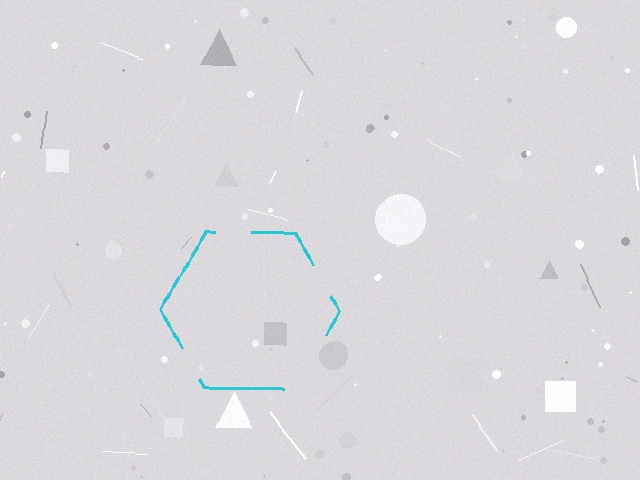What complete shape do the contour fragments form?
The contour fragments form a hexagon.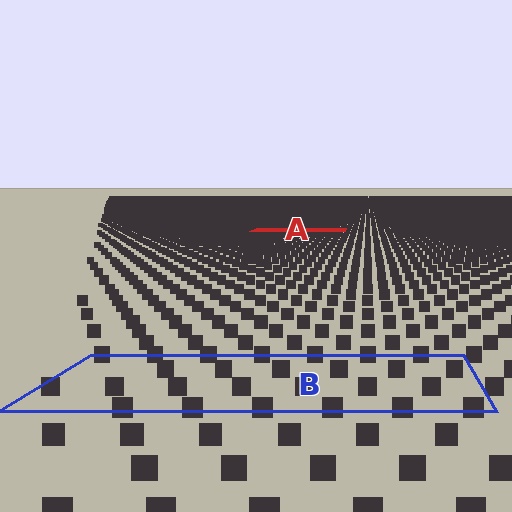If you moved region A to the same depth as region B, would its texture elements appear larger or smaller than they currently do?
They would appear larger. At a closer depth, the same texture elements are projected at a bigger on-screen size.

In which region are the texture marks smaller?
The texture marks are smaller in region A, because it is farther away.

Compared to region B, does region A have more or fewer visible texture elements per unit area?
Region A has more texture elements per unit area — they are packed more densely because it is farther away.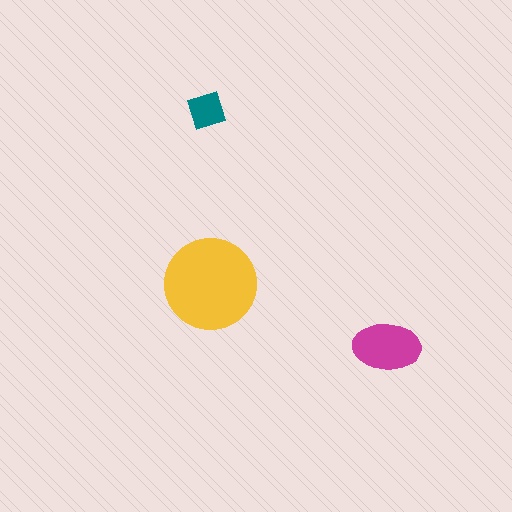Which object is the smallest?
The teal diamond.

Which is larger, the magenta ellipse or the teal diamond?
The magenta ellipse.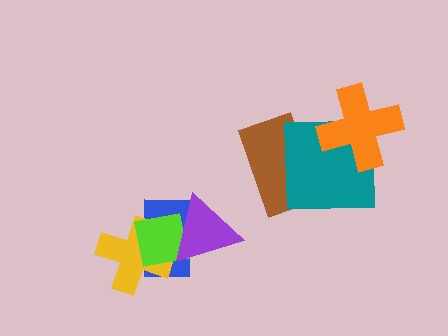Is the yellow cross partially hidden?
Yes, it is partially covered by another shape.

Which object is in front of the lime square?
The purple triangle is in front of the lime square.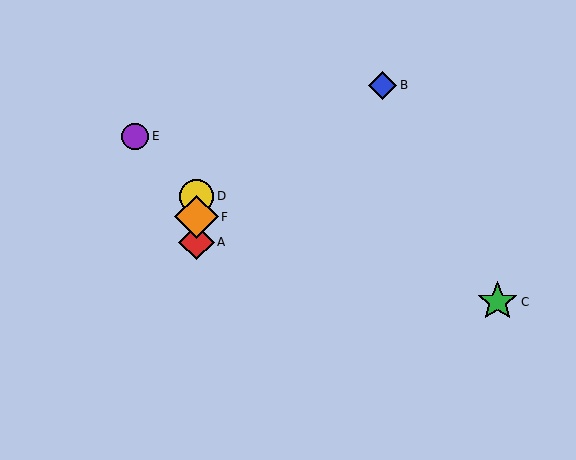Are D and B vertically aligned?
No, D is at x≈197 and B is at x≈382.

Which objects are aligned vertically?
Objects A, D, F are aligned vertically.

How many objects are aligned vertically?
3 objects (A, D, F) are aligned vertically.